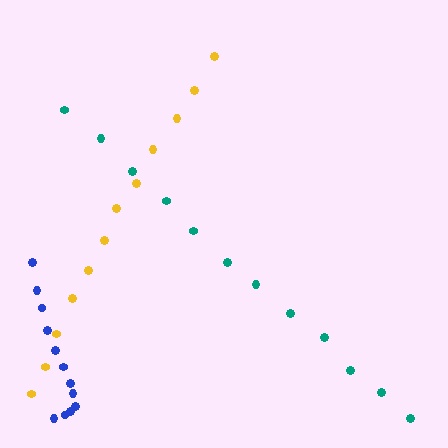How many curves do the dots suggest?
There are 3 distinct paths.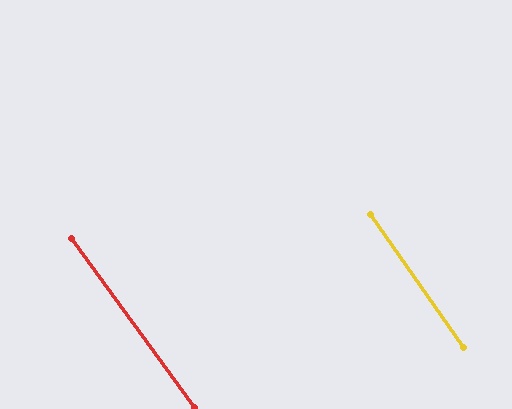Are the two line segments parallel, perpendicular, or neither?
Parallel — their directions differ by only 1.1°.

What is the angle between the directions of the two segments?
Approximately 1 degree.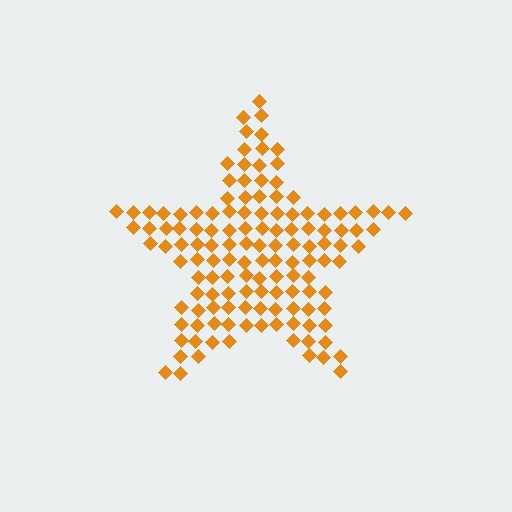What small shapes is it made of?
It is made of small diamonds.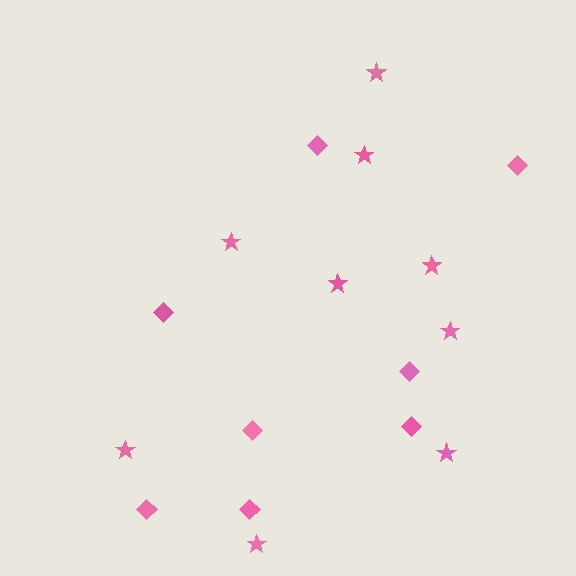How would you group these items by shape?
There are 2 groups: one group of stars (9) and one group of diamonds (8).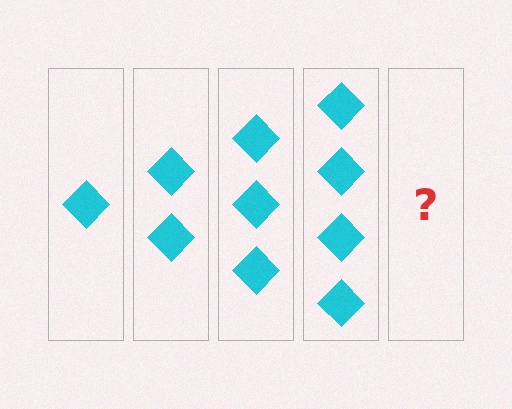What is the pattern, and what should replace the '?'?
The pattern is that each step adds one more diamond. The '?' should be 5 diamonds.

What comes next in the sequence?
The next element should be 5 diamonds.